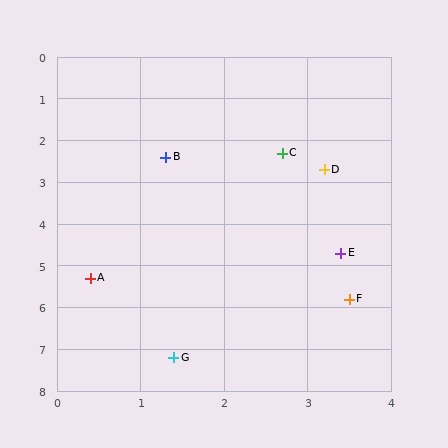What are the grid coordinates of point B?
Point B is at approximately (1.3, 2.4).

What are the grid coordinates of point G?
Point G is at approximately (1.4, 7.2).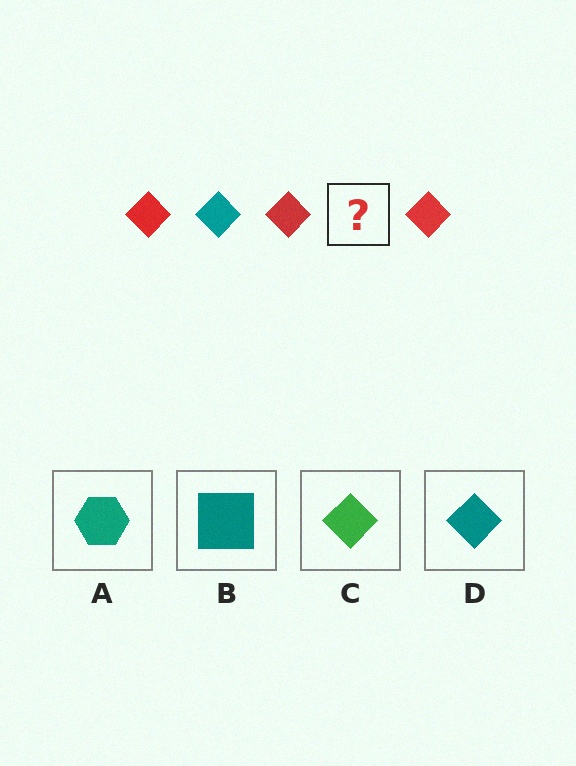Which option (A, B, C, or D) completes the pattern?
D.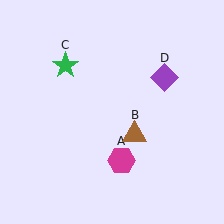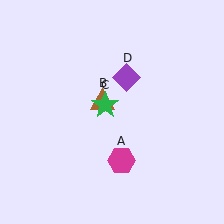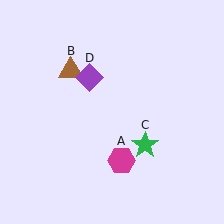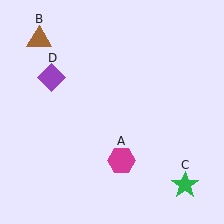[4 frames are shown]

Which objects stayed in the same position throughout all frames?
Magenta hexagon (object A) remained stationary.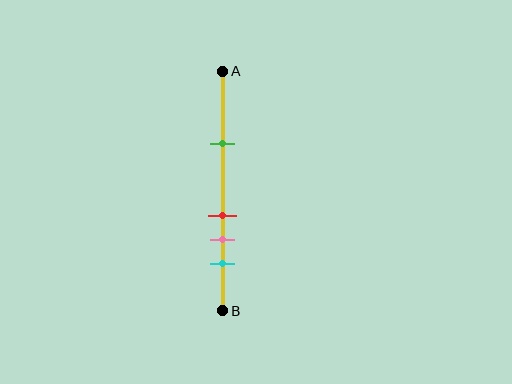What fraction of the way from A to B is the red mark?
The red mark is approximately 60% (0.6) of the way from A to B.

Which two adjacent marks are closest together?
The red and pink marks are the closest adjacent pair.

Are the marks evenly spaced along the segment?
No, the marks are not evenly spaced.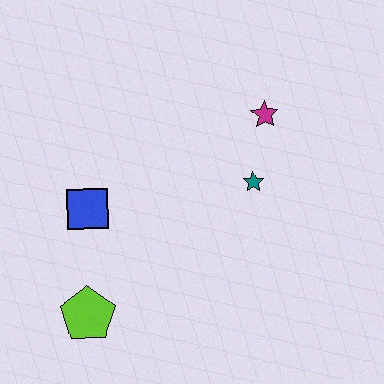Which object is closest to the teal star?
The magenta star is closest to the teal star.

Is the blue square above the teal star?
No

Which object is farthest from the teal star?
The lime pentagon is farthest from the teal star.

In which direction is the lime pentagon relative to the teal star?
The lime pentagon is to the left of the teal star.